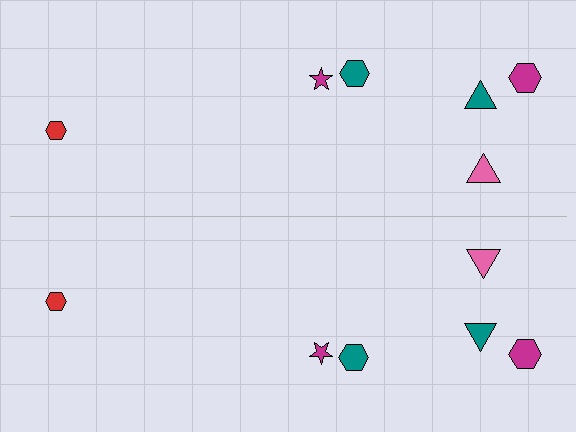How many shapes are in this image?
There are 12 shapes in this image.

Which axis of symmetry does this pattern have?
The pattern has a horizontal axis of symmetry running through the center of the image.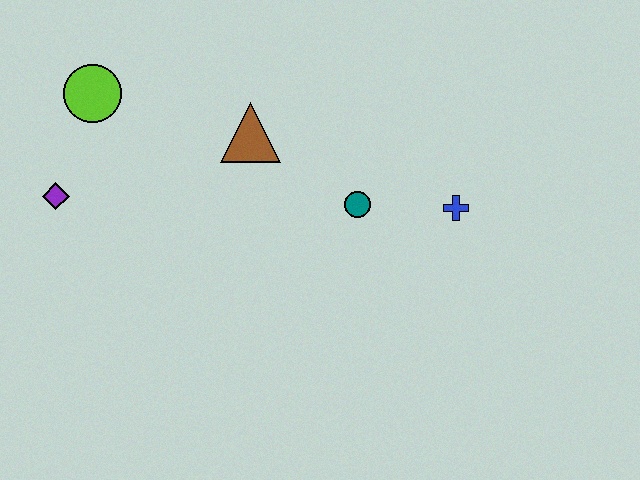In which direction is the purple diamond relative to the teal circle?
The purple diamond is to the left of the teal circle.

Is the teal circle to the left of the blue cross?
Yes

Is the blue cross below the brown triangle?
Yes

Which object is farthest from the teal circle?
The purple diamond is farthest from the teal circle.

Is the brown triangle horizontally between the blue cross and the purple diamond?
Yes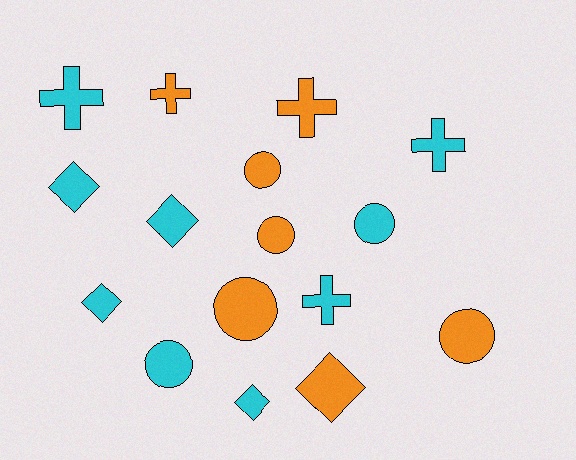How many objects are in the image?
There are 16 objects.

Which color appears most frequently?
Cyan, with 9 objects.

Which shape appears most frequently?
Circle, with 6 objects.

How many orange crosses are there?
There are 2 orange crosses.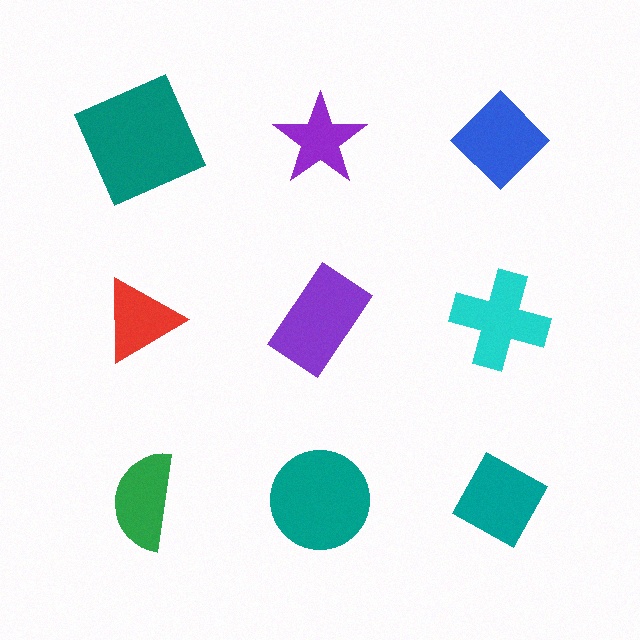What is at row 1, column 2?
A purple star.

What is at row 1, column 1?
A teal square.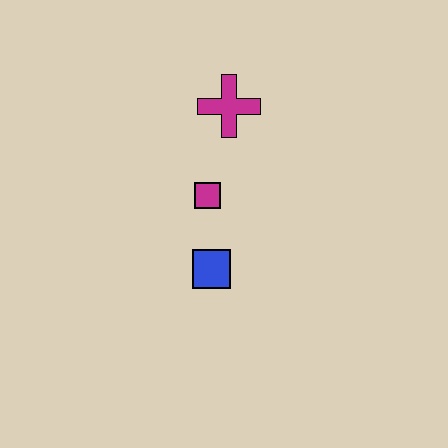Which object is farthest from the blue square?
The magenta cross is farthest from the blue square.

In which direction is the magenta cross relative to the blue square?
The magenta cross is above the blue square.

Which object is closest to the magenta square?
The blue square is closest to the magenta square.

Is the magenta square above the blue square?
Yes